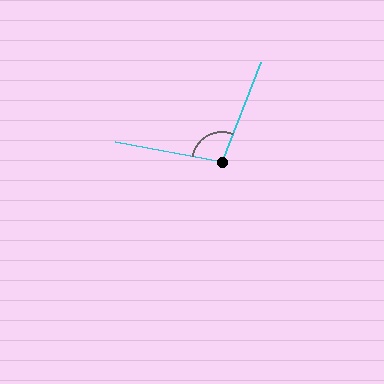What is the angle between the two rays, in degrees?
Approximately 101 degrees.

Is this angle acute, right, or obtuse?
It is obtuse.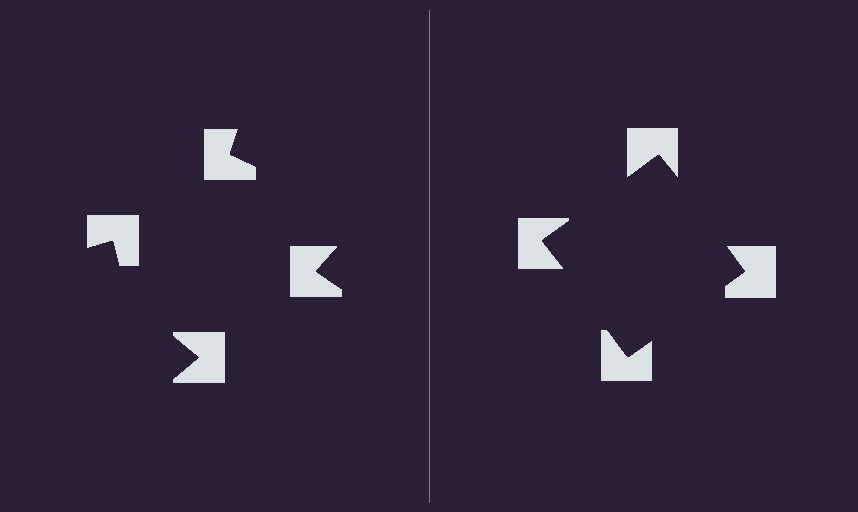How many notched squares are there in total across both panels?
8 — 4 on each side.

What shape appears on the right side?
An illusory square.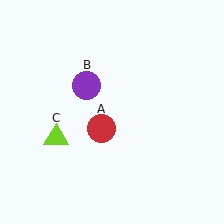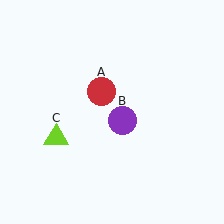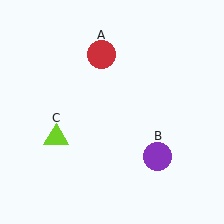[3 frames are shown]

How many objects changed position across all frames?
2 objects changed position: red circle (object A), purple circle (object B).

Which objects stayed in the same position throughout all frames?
Lime triangle (object C) remained stationary.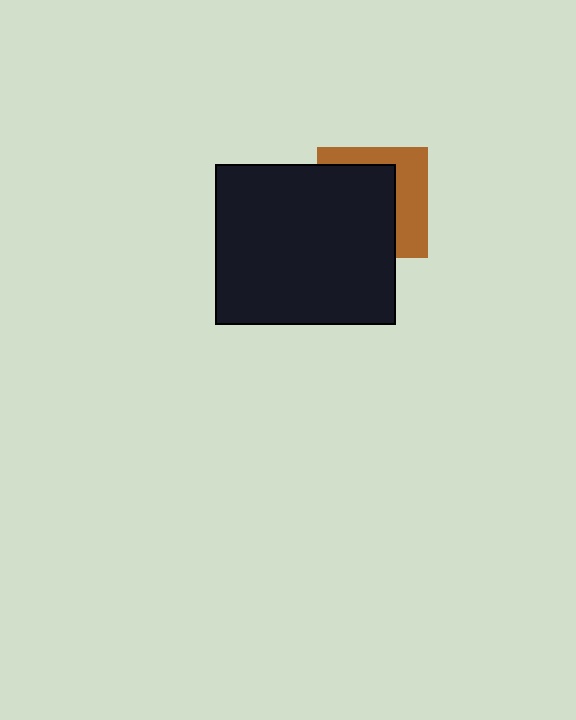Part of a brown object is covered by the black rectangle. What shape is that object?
It is a square.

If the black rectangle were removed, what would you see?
You would see the complete brown square.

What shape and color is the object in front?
The object in front is a black rectangle.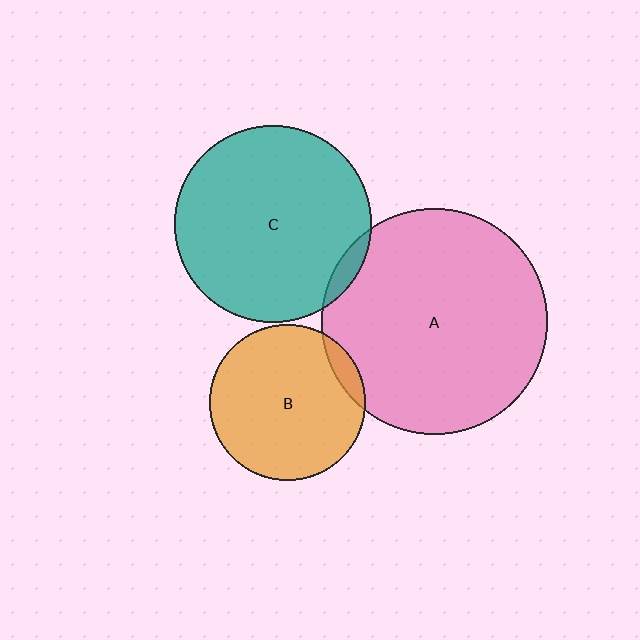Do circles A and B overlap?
Yes.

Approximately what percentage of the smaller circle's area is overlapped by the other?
Approximately 5%.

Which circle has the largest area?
Circle A (pink).